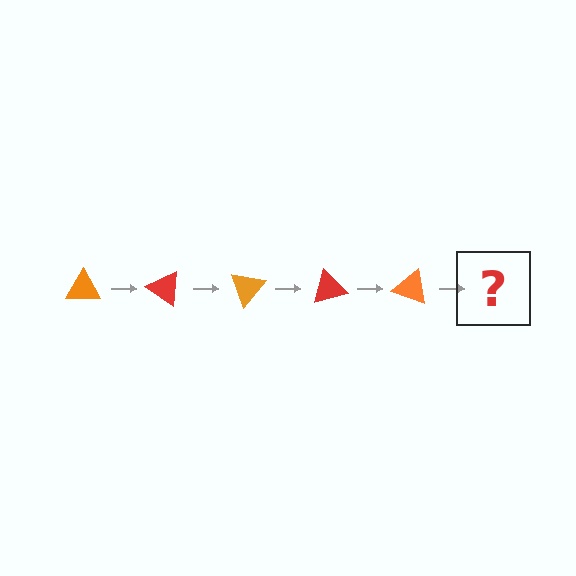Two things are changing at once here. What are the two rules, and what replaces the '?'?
The two rules are that it rotates 35 degrees each step and the color cycles through orange and red. The '?' should be a red triangle, rotated 175 degrees from the start.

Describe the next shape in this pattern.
It should be a red triangle, rotated 175 degrees from the start.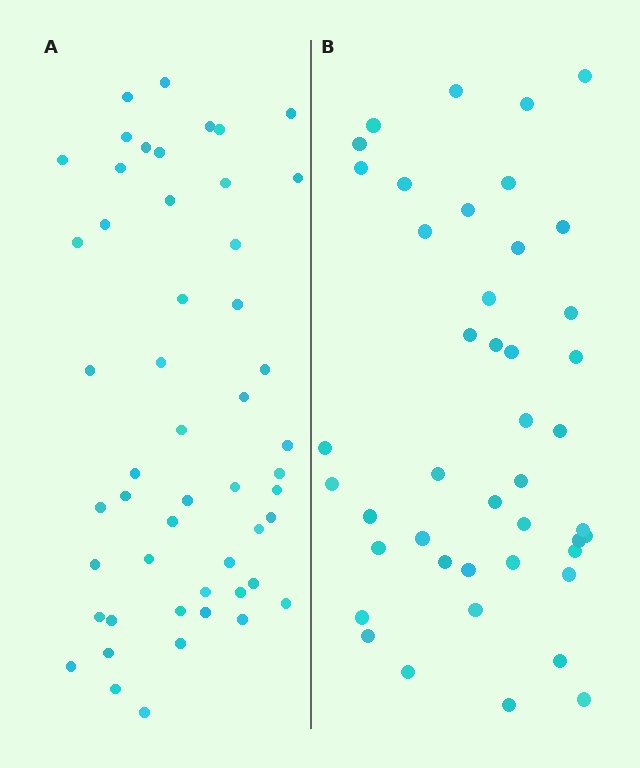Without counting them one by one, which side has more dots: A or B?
Region A (the left region) has more dots.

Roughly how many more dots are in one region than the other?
Region A has roughly 8 or so more dots than region B.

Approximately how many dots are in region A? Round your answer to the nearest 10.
About 50 dots. (The exact count is 51, which rounds to 50.)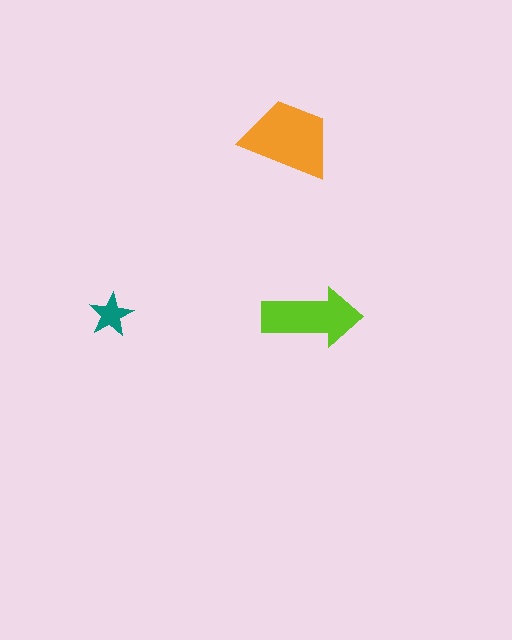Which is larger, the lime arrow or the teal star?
The lime arrow.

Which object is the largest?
The orange trapezoid.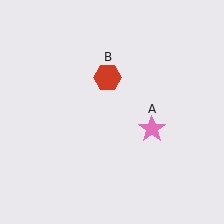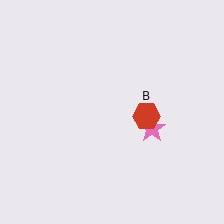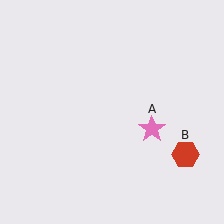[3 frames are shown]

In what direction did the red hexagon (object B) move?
The red hexagon (object B) moved down and to the right.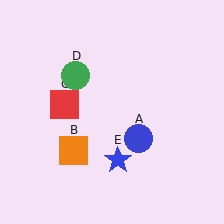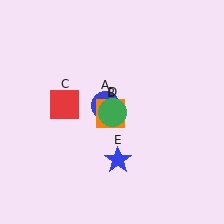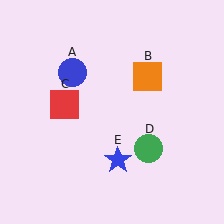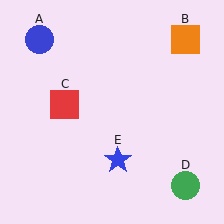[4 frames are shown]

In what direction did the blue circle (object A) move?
The blue circle (object A) moved up and to the left.